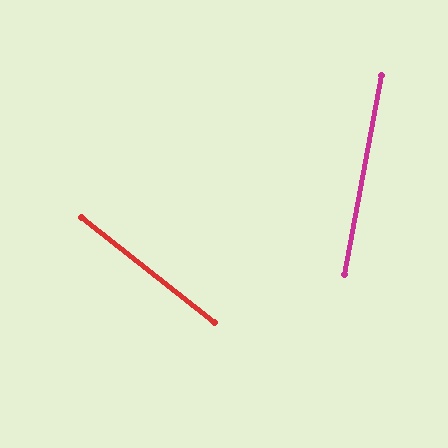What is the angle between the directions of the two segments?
Approximately 62 degrees.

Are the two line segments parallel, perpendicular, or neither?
Neither parallel nor perpendicular — they differ by about 62°.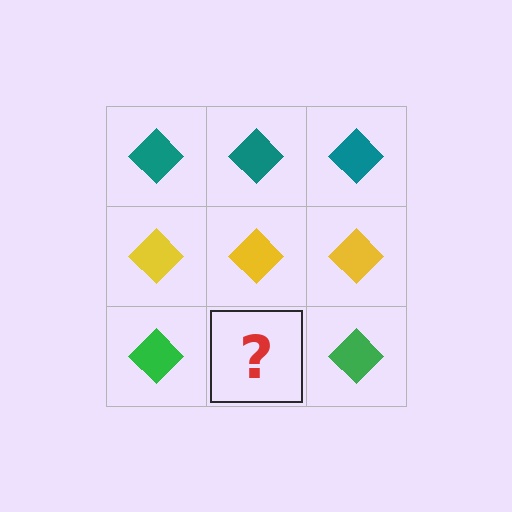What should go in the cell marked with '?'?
The missing cell should contain a green diamond.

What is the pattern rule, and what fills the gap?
The rule is that each row has a consistent color. The gap should be filled with a green diamond.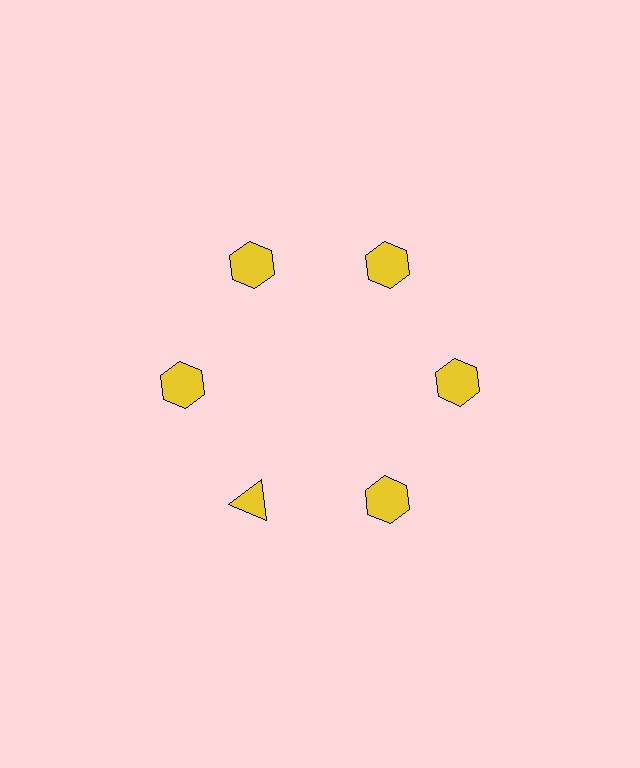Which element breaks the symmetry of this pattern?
The yellow triangle at roughly the 7 o'clock position breaks the symmetry. All other shapes are yellow hexagons.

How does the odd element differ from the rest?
It has a different shape: triangle instead of hexagon.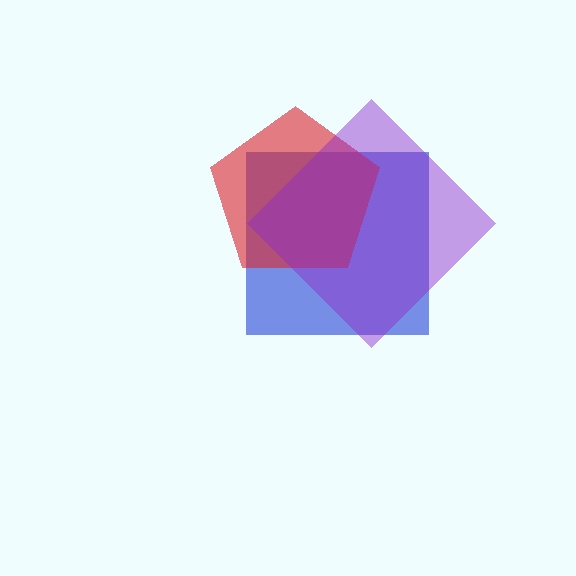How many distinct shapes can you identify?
There are 3 distinct shapes: a blue square, a red pentagon, a purple diamond.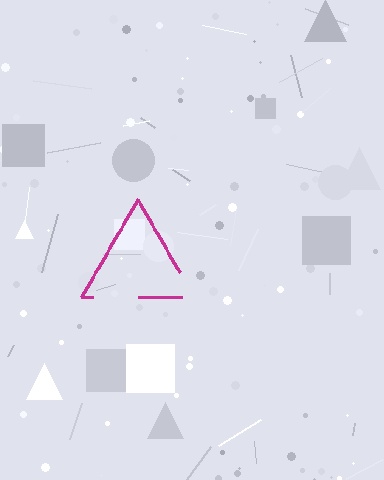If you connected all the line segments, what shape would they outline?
They would outline a triangle.